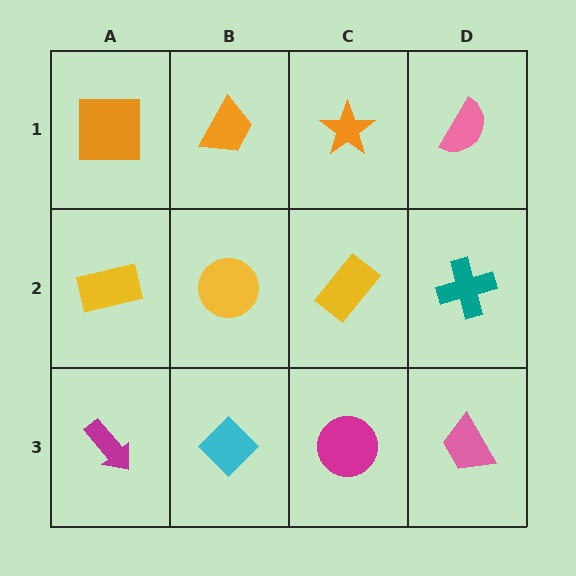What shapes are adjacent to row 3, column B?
A yellow circle (row 2, column B), a magenta arrow (row 3, column A), a magenta circle (row 3, column C).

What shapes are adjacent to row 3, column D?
A teal cross (row 2, column D), a magenta circle (row 3, column C).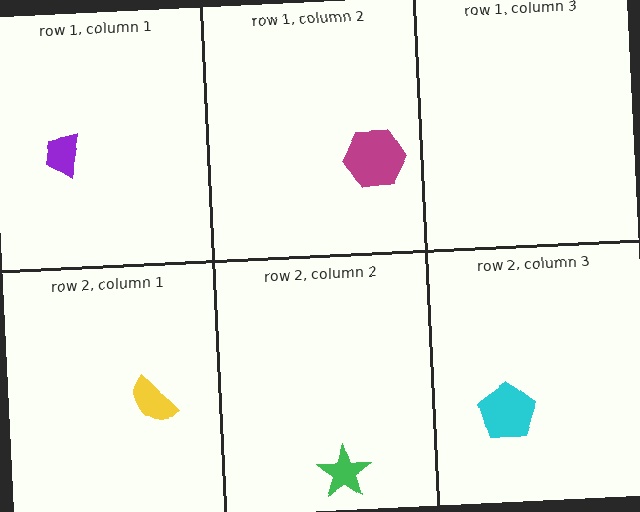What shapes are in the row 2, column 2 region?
The green star.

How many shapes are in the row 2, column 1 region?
1.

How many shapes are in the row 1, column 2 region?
1.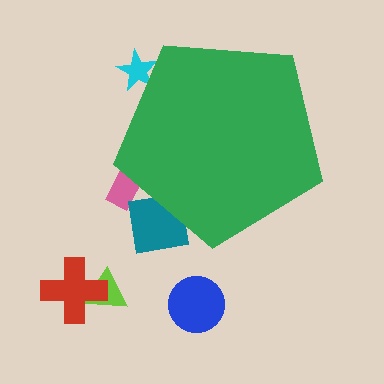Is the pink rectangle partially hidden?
Yes, the pink rectangle is partially hidden behind the green pentagon.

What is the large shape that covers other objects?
A green pentagon.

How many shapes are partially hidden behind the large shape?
3 shapes are partially hidden.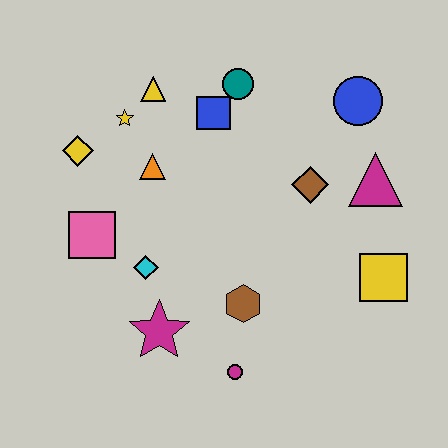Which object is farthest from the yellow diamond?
The yellow square is farthest from the yellow diamond.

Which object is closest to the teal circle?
The blue square is closest to the teal circle.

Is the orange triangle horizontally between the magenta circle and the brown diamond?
No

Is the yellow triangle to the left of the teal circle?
Yes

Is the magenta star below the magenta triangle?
Yes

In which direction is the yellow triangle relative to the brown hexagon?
The yellow triangle is above the brown hexagon.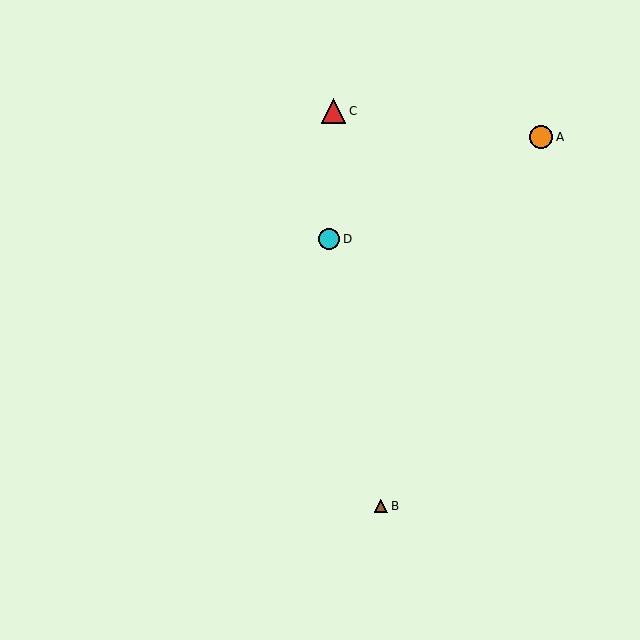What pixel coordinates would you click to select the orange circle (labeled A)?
Click at (541, 137) to select the orange circle A.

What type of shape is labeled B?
Shape B is a brown triangle.